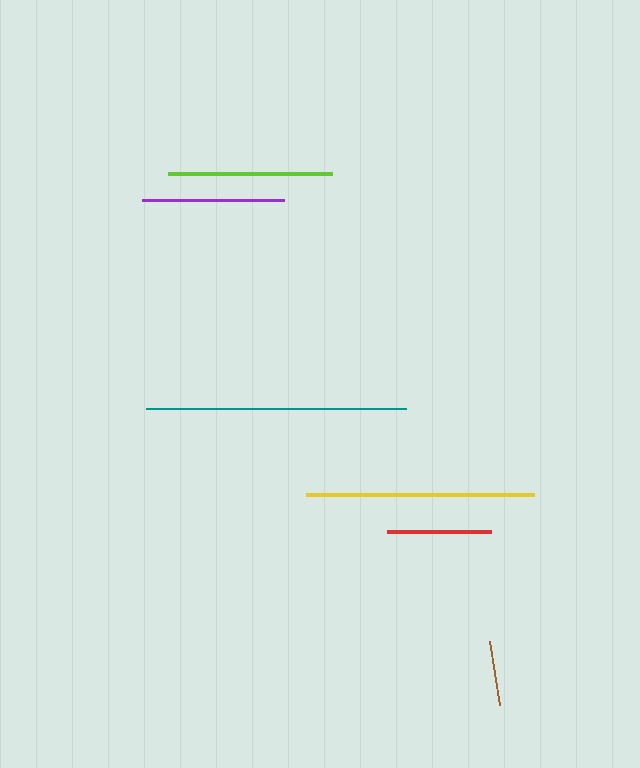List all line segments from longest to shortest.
From longest to shortest: teal, yellow, lime, purple, red, brown.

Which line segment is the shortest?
The brown line is the shortest at approximately 64 pixels.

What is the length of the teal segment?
The teal segment is approximately 260 pixels long.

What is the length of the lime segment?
The lime segment is approximately 163 pixels long.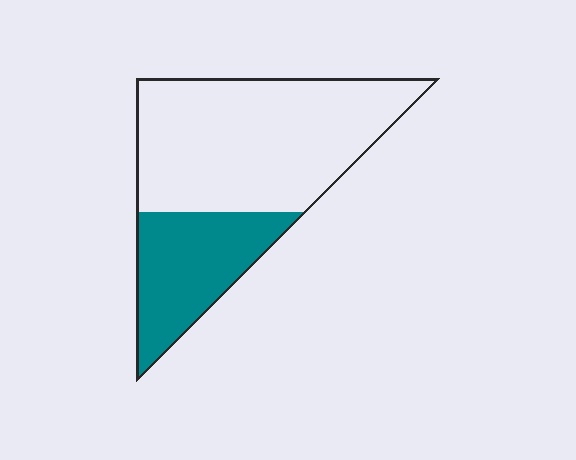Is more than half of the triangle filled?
No.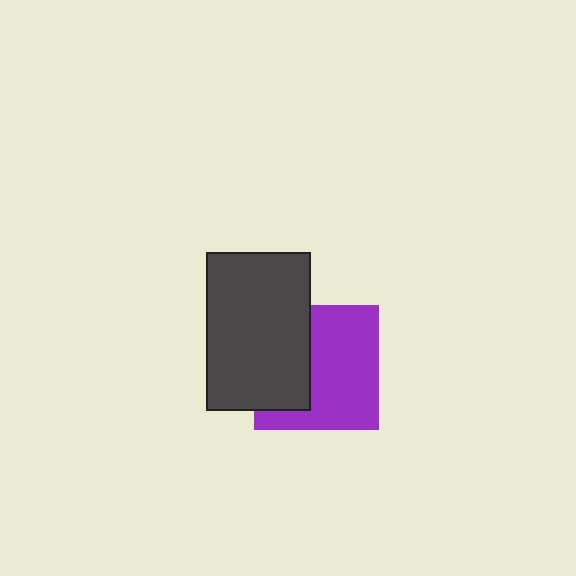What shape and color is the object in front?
The object in front is a dark gray rectangle.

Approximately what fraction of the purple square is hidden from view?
Roughly 39% of the purple square is hidden behind the dark gray rectangle.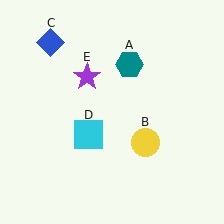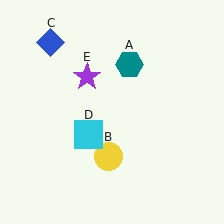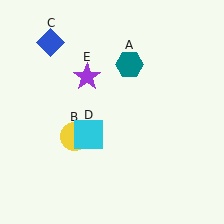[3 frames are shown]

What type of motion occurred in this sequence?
The yellow circle (object B) rotated clockwise around the center of the scene.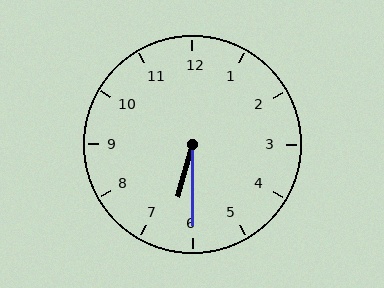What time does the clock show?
6:30.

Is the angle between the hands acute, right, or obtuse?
It is acute.